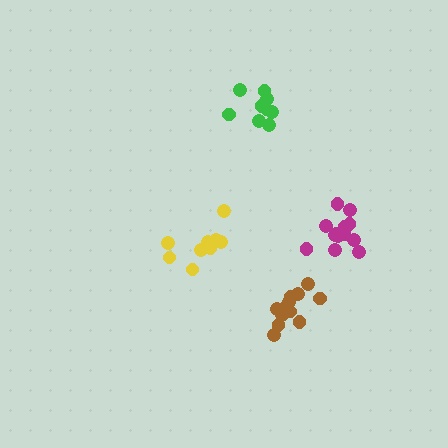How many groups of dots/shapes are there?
There are 4 groups.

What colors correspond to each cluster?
The clusters are colored: yellow, green, brown, magenta.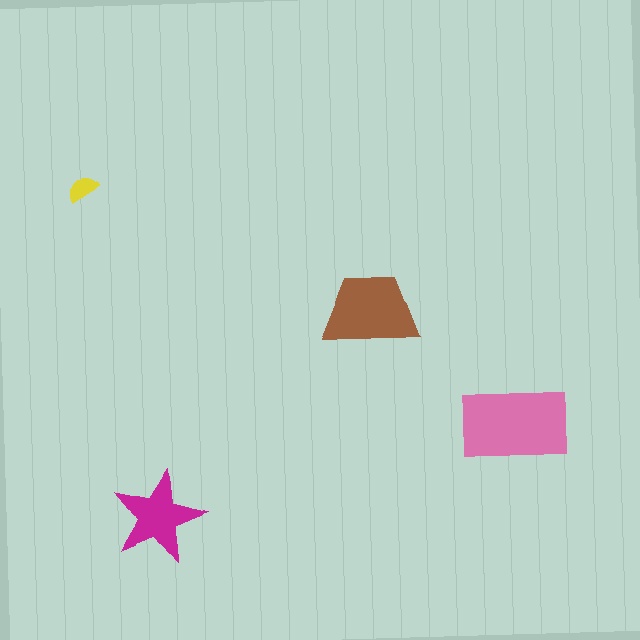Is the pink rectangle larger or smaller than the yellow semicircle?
Larger.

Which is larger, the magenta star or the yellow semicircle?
The magenta star.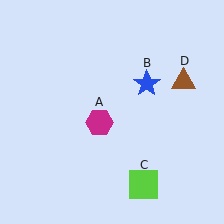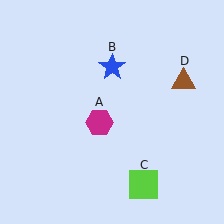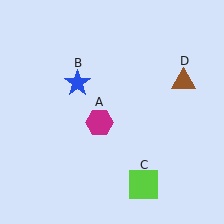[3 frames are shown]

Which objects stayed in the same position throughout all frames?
Magenta hexagon (object A) and lime square (object C) and brown triangle (object D) remained stationary.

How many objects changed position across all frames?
1 object changed position: blue star (object B).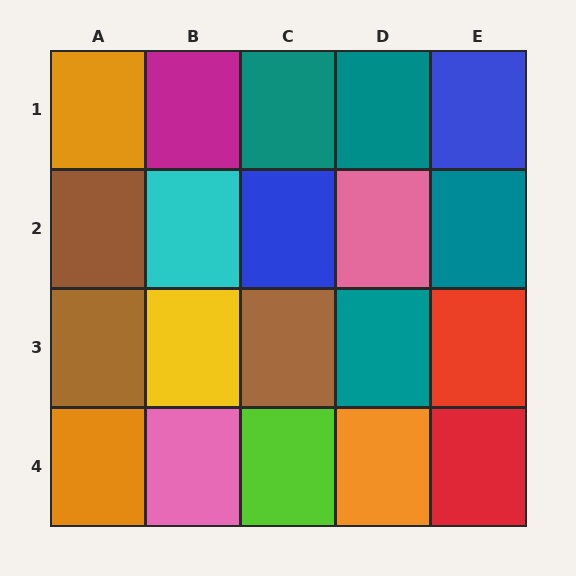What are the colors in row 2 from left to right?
Brown, cyan, blue, pink, teal.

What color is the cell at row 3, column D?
Teal.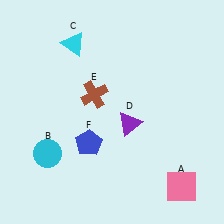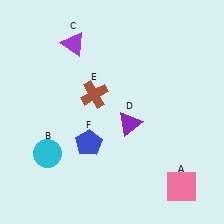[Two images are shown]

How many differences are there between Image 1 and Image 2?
There is 1 difference between the two images.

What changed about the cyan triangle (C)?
In Image 1, C is cyan. In Image 2, it changed to purple.